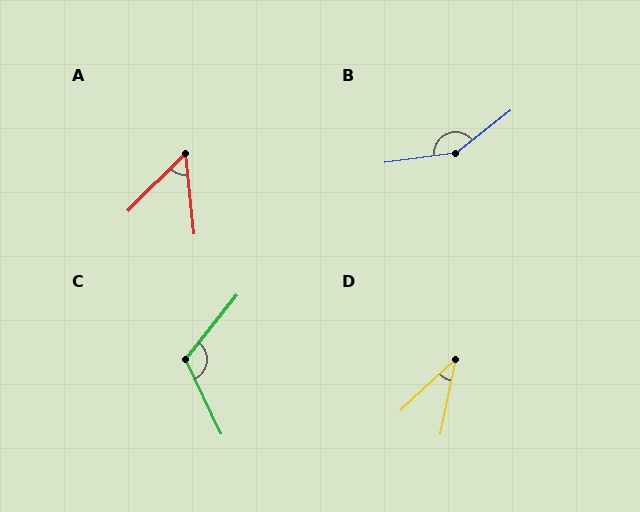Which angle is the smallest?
D, at approximately 35 degrees.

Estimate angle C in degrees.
Approximately 116 degrees.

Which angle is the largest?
B, at approximately 149 degrees.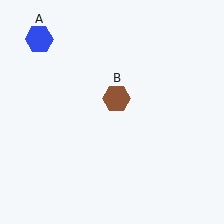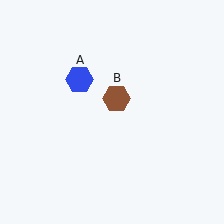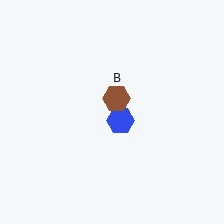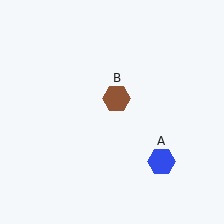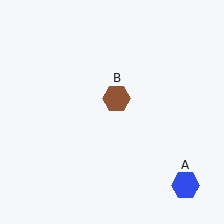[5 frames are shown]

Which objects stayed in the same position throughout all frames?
Brown hexagon (object B) remained stationary.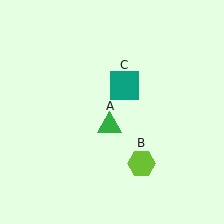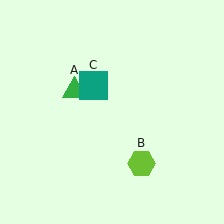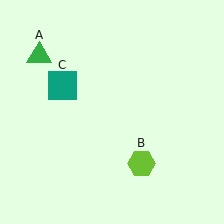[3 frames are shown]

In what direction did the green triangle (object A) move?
The green triangle (object A) moved up and to the left.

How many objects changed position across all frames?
2 objects changed position: green triangle (object A), teal square (object C).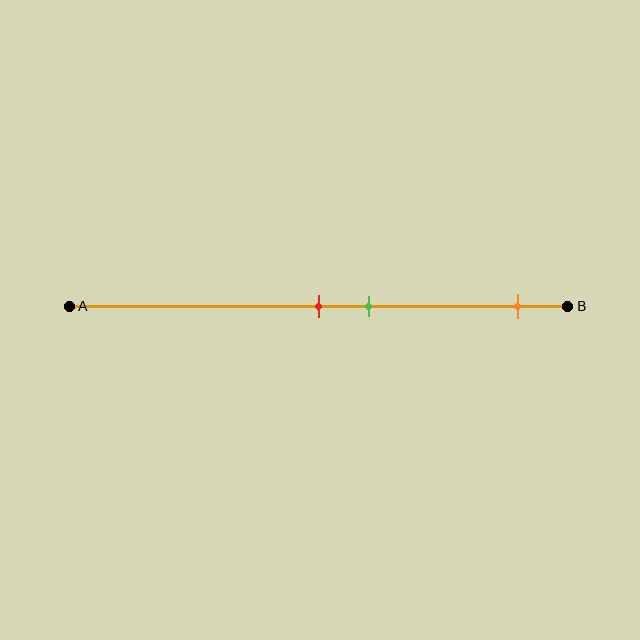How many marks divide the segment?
There are 3 marks dividing the segment.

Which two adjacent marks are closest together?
The red and green marks are the closest adjacent pair.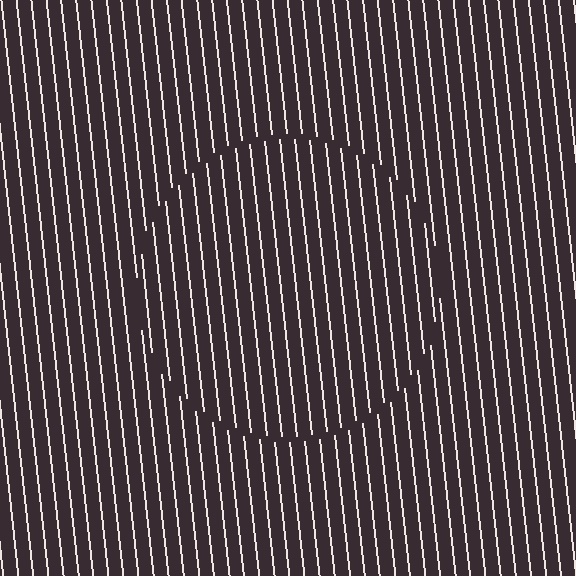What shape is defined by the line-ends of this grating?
An illusory circle. The interior of the shape contains the same grating, shifted by half a period — the contour is defined by the phase discontinuity where line-ends from the inner and outer gratings abut.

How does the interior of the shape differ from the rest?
The interior of the shape contains the same grating, shifted by half a period — the contour is defined by the phase discontinuity where line-ends from the inner and outer gratings abut.